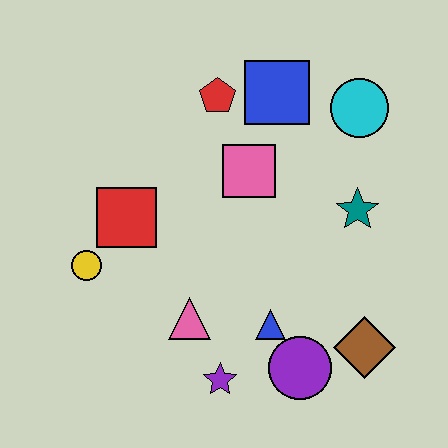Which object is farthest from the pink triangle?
The cyan circle is farthest from the pink triangle.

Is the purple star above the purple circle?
No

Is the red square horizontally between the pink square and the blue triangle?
No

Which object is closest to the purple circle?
The blue triangle is closest to the purple circle.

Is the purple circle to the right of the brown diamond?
No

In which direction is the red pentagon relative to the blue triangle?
The red pentagon is above the blue triangle.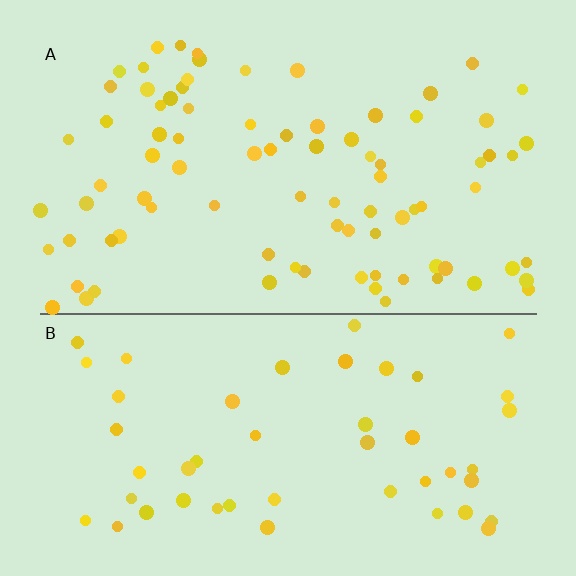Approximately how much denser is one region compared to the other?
Approximately 1.7× — region A over region B.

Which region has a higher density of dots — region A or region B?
A (the top).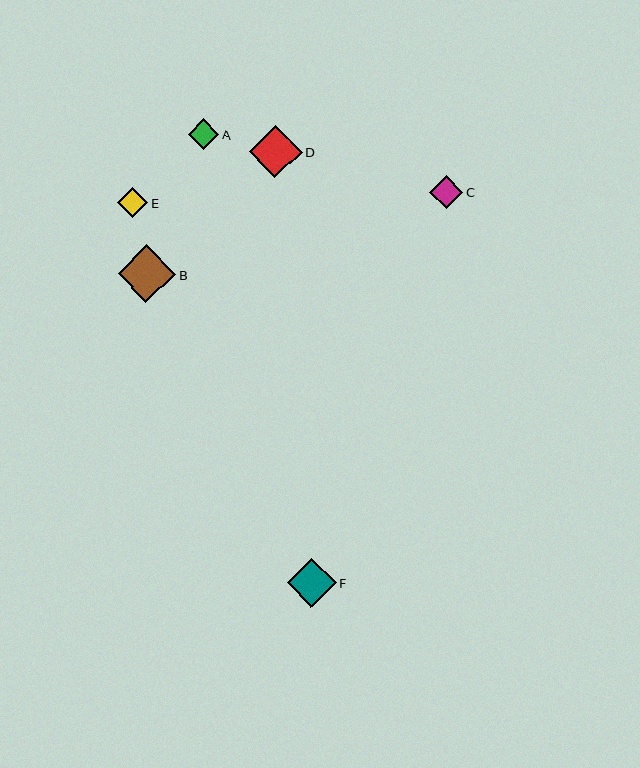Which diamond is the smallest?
Diamond E is the smallest with a size of approximately 30 pixels.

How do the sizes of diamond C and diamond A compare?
Diamond C and diamond A are approximately the same size.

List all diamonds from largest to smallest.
From largest to smallest: B, D, F, C, A, E.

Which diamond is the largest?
Diamond B is the largest with a size of approximately 57 pixels.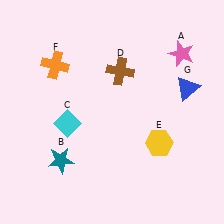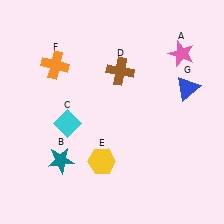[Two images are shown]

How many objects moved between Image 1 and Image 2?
1 object moved between the two images.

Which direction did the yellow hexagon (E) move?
The yellow hexagon (E) moved left.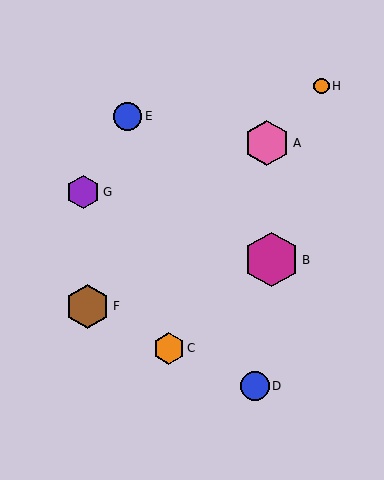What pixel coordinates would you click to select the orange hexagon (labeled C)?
Click at (169, 348) to select the orange hexagon C.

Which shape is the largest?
The magenta hexagon (labeled B) is the largest.